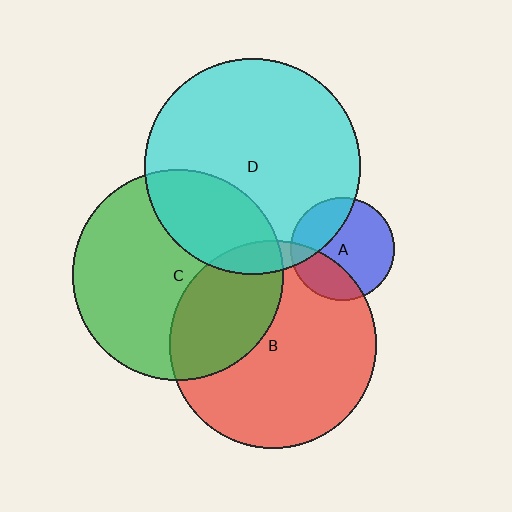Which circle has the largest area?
Circle D (cyan).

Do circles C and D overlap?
Yes.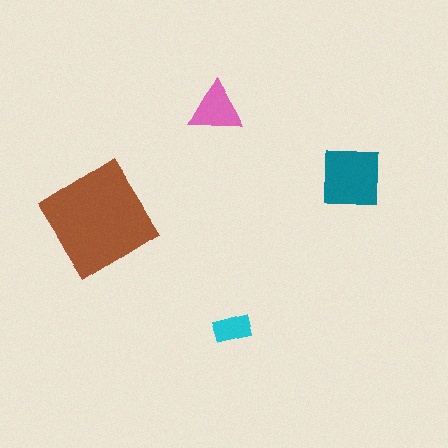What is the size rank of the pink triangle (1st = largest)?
3rd.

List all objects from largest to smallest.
The brown diamond, the teal square, the pink triangle, the cyan rectangle.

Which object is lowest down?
The cyan rectangle is bottommost.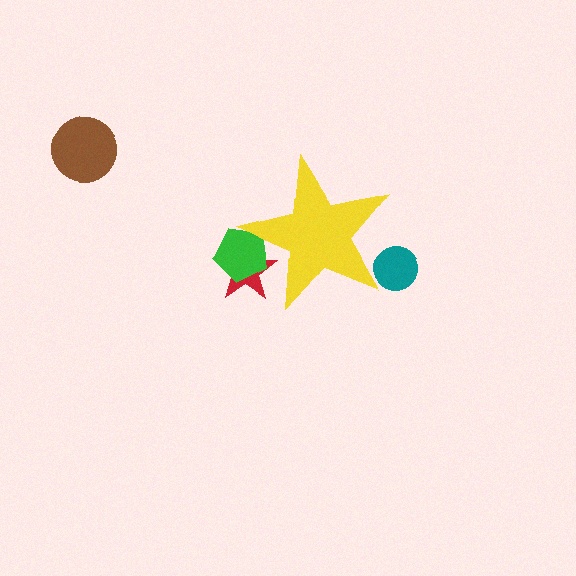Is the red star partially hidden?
Yes, the red star is partially hidden behind the yellow star.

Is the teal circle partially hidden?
Yes, the teal circle is partially hidden behind the yellow star.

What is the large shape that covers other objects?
A yellow star.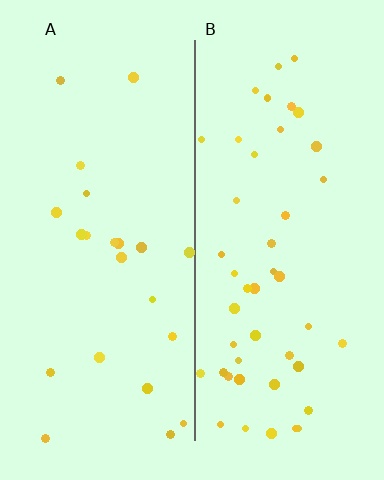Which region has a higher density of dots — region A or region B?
B (the right).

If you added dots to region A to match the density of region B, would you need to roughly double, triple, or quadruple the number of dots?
Approximately double.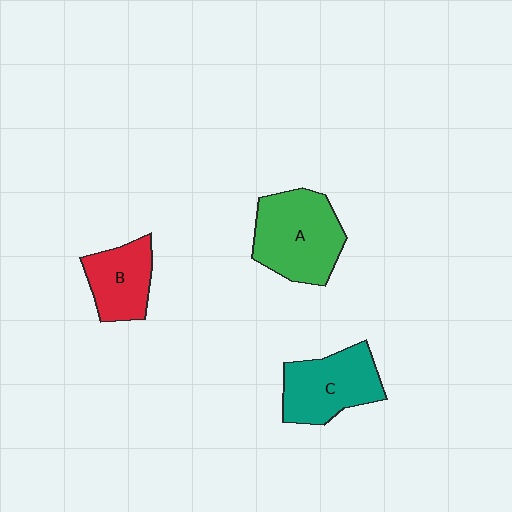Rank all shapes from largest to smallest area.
From largest to smallest: A (green), C (teal), B (red).